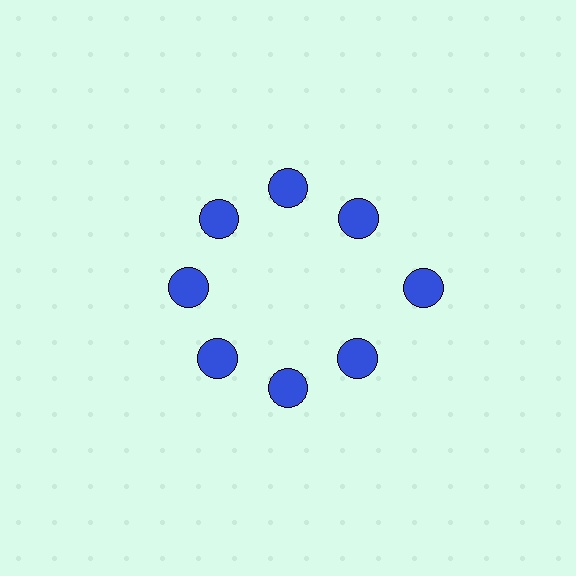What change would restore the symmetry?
The symmetry would be restored by moving it inward, back onto the ring so that all 8 circles sit at equal angles and equal distance from the center.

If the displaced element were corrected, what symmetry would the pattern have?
It would have 8-fold rotational symmetry — the pattern would map onto itself every 45 degrees.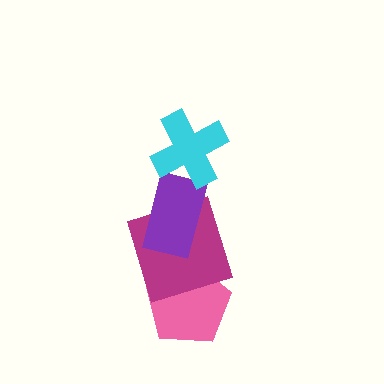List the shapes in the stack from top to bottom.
From top to bottom: the cyan cross, the purple rectangle, the magenta square, the pink pentagon.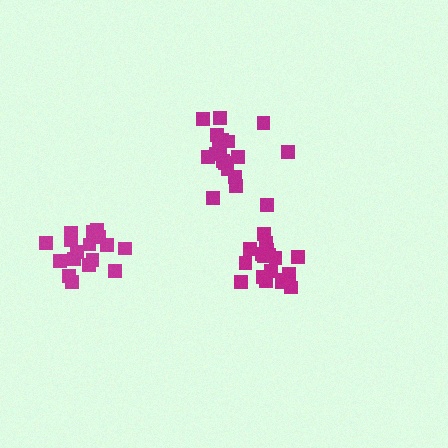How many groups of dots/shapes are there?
There are 3 groups.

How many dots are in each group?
Group 1: 20 dots, Group 2: 19 dots, Group 3: 17 dots (56 total).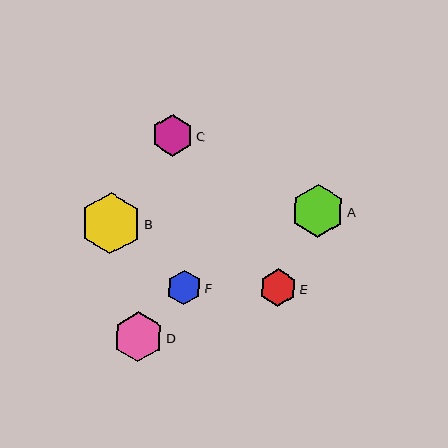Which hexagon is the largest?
Hexagon B is the largest with a size of approximately 61 pixels.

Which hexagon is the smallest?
Hexagon F is the smallest with a size of approximately 35 pixels.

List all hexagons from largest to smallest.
From largest to smallest: B, A, D, C, E, F.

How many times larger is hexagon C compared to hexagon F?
Hexagon C is approximately 1.2 times the size of hexagon F.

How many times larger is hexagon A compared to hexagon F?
Hexagon A is approximately 1.5 times the size of hexagon F.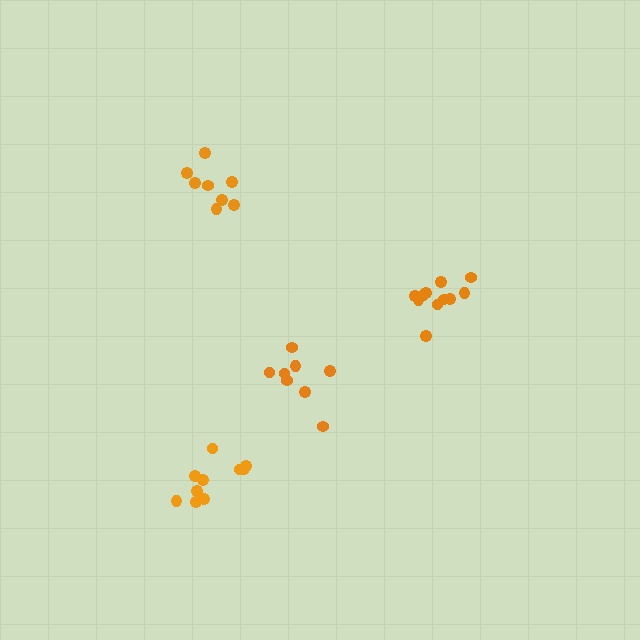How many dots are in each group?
Group 1: 8 dots, Group 2: 10 dots, Group 3: 8 dots, Group 4: 11 dots (37 total).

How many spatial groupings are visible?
There are 4 spatial groupings.